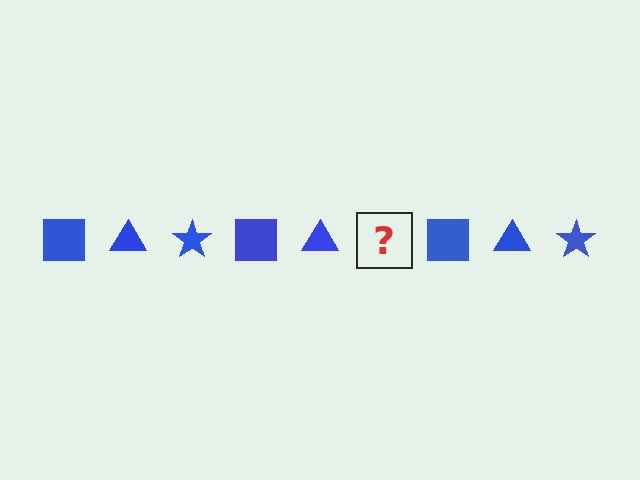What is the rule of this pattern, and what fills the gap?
The rule is that the pattern cycles through square, triangle, star shapes in blue. The gap should be filled with a blue star.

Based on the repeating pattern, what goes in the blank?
The blank should be a blue star.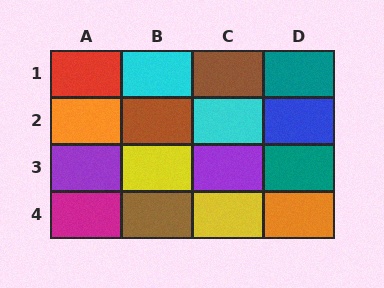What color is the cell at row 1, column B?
Cyan.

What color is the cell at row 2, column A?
Orange.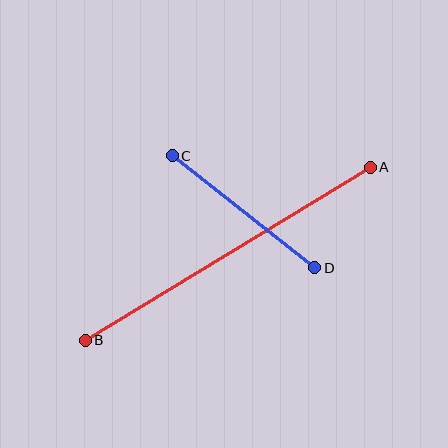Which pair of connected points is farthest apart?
Points A and B are farthest apart.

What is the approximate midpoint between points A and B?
The midpoint is at approximately (228, 254) pixels.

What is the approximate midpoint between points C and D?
The midpoint is at approximately (243, 212) pixels.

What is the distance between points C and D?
The distance is approximately 181 pixels.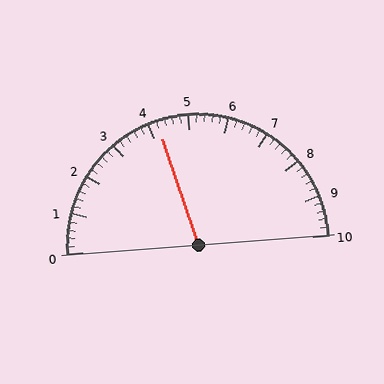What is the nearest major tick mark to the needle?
The nearest major tick mark is 4.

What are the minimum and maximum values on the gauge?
The gauge ranges from 0 to 10.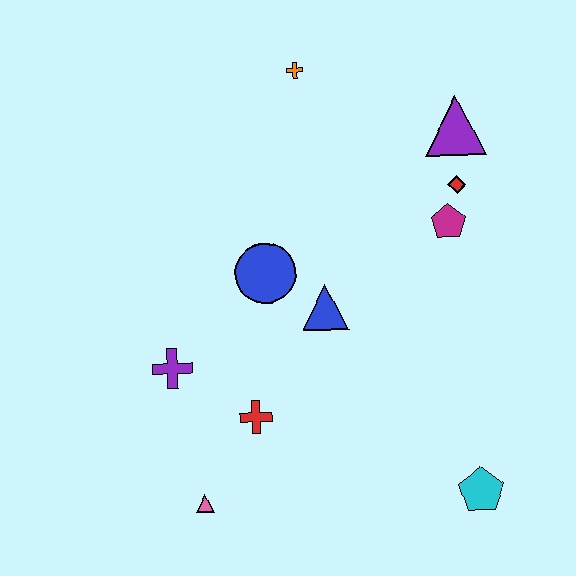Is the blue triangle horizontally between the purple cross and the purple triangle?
Yes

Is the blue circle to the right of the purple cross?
Yes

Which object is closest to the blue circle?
The blue triangle is closest to the blue circle.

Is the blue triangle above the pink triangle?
Yes